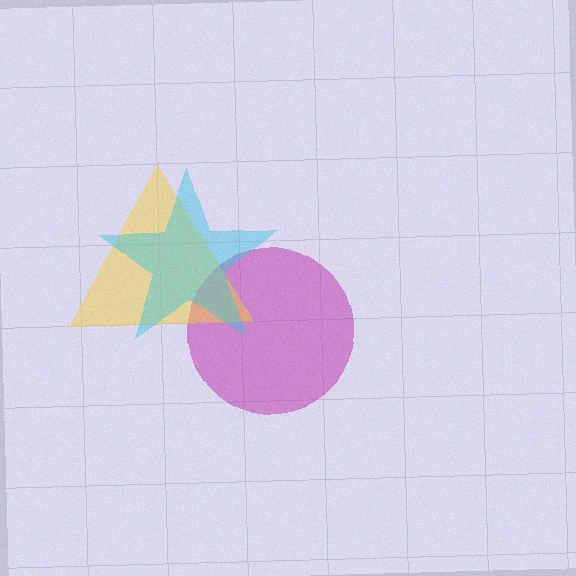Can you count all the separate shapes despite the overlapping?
Yes, there are 3 separate shapes.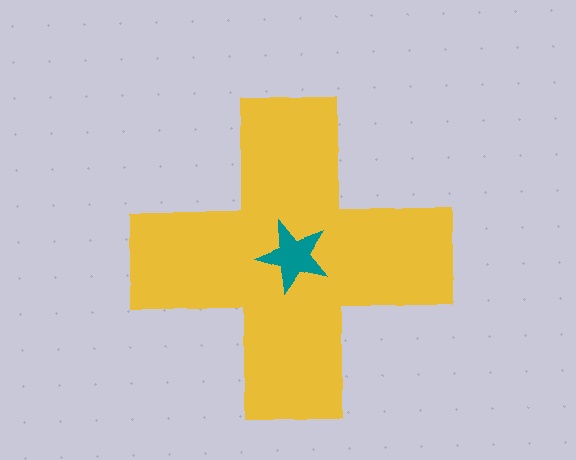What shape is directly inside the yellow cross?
The teal star.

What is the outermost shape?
The yellow cross.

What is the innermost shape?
The teal star.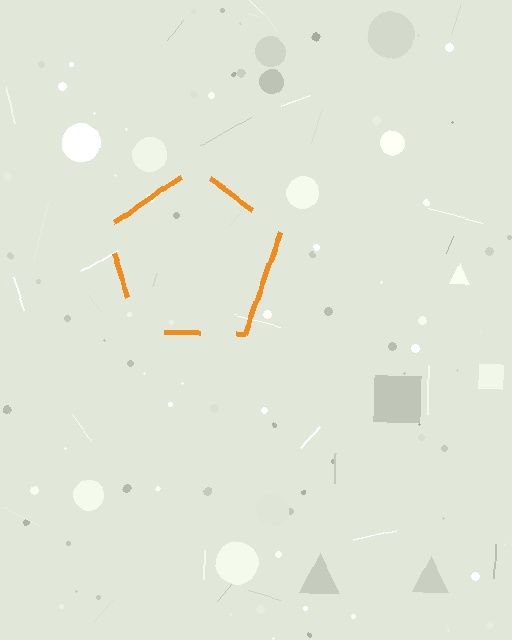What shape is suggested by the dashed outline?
The dashed outline suggests a pentagon.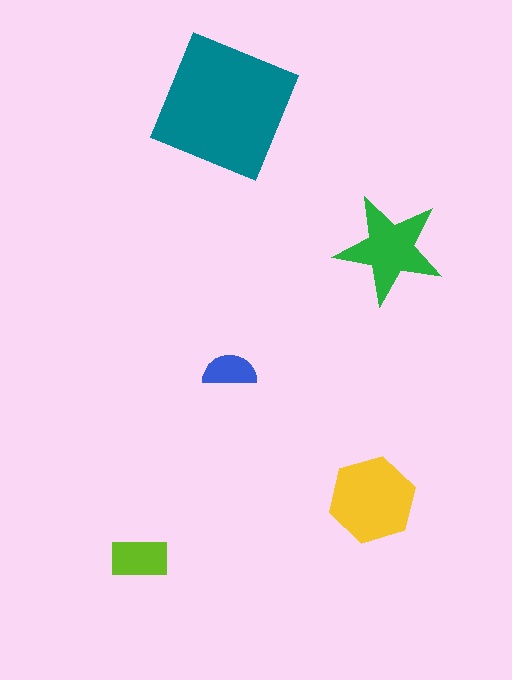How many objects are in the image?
There are 5 objects in the image.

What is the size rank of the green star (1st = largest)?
3rd.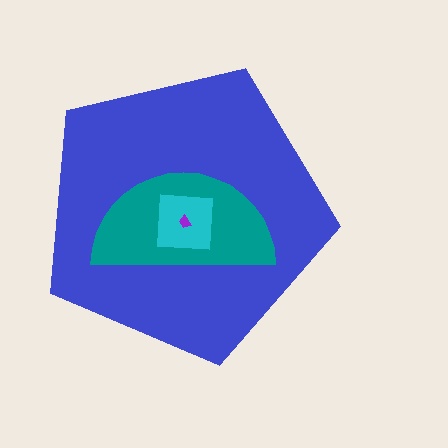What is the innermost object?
The purple trapezoid.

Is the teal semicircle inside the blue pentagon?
Yes.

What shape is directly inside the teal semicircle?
The cyan square.